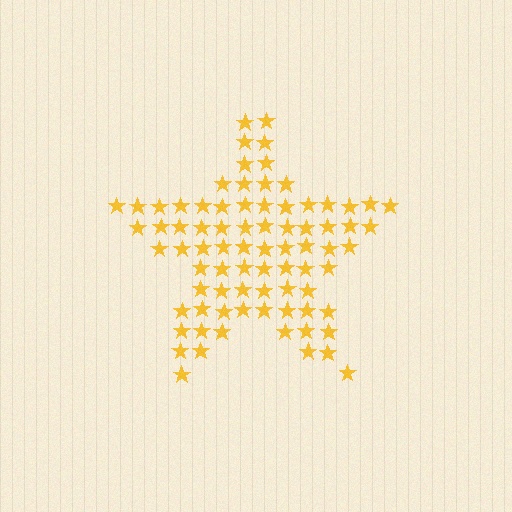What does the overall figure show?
The overall figure shows a star.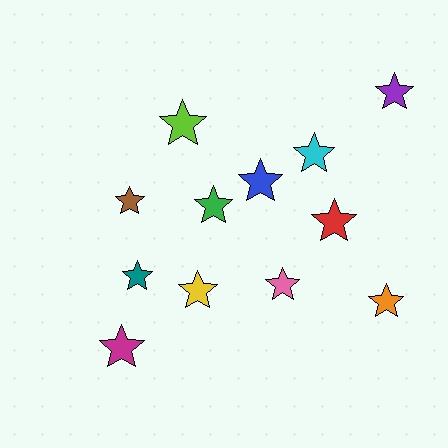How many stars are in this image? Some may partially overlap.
There are 12 stars.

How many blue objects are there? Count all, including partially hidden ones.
There is 1 blue object.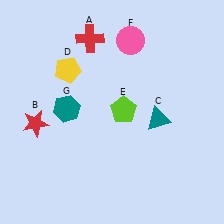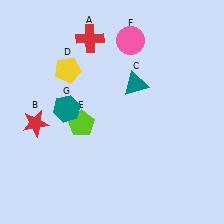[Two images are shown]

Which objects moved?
The objects that moved are: the teal triangle (C), the lime pentagon (E).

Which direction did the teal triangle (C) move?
The teal triangle (C) moved up.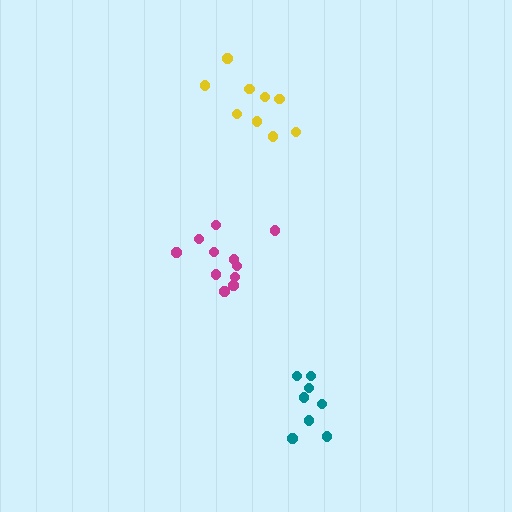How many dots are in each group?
Group 1: 8 dots, Group 2: 9 dots, Group 3: 11 dots (28 total).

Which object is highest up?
The yellow cluster is topmost.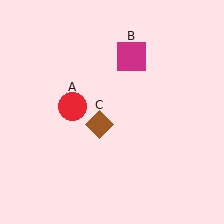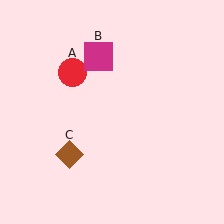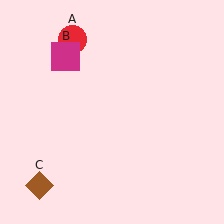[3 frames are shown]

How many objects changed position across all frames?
3 objects changed position: red circle (object A), magenta square (object B), brown diamond (object C).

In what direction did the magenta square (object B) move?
The magenta square (object B) moved left.